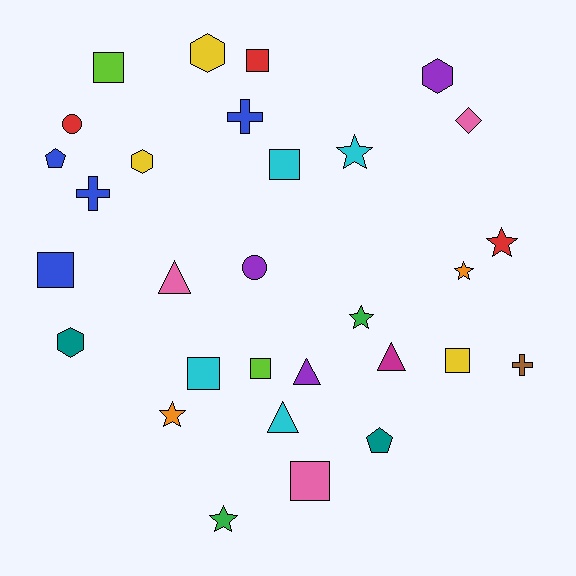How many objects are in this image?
There are 30 objects.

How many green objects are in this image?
There are 2 green objects.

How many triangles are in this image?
There are 4 triangles.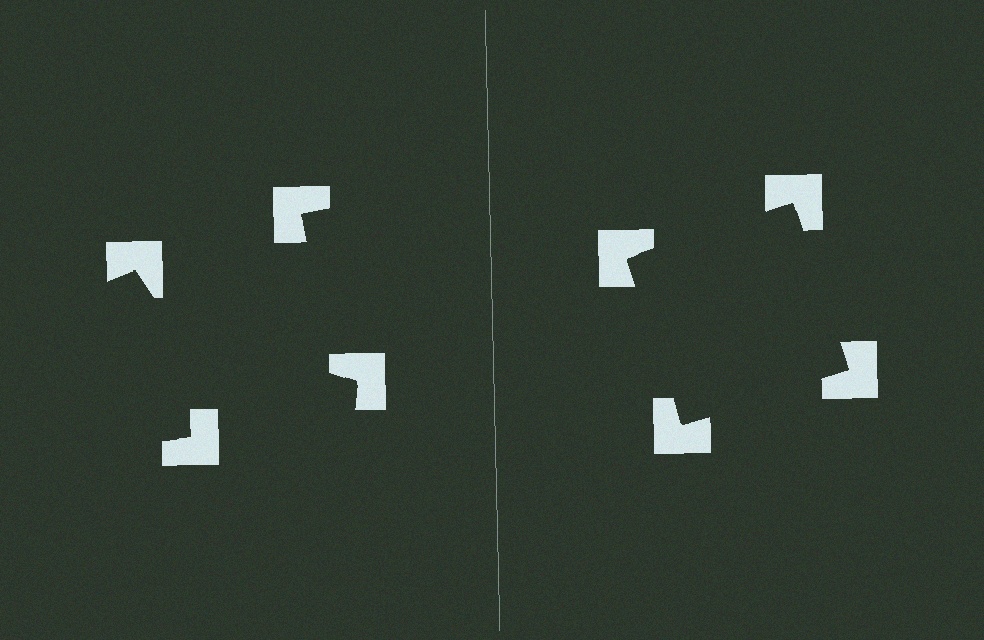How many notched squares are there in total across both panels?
8 — 4 on each side.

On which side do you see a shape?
An illusory square appears on the right side. On the left side the wedge cuts are rotated, so no coherent shape forms.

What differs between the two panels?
The notched squares are positioned identically on both sides; only the wedge orientations differ. On the right they align to a square; on the left they are misaligned.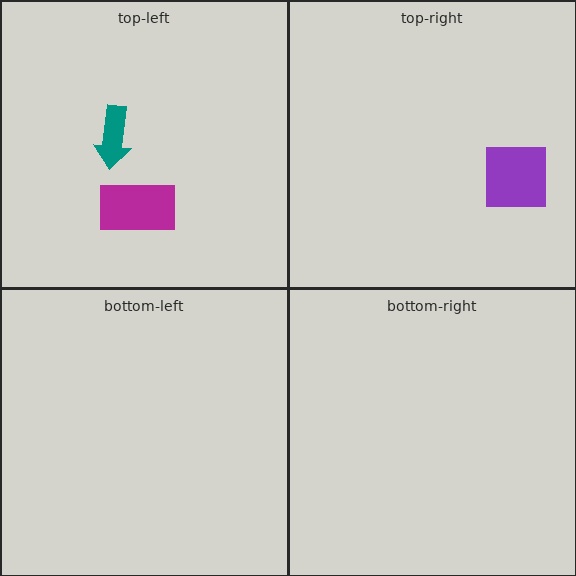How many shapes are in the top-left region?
2.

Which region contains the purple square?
The top-right region.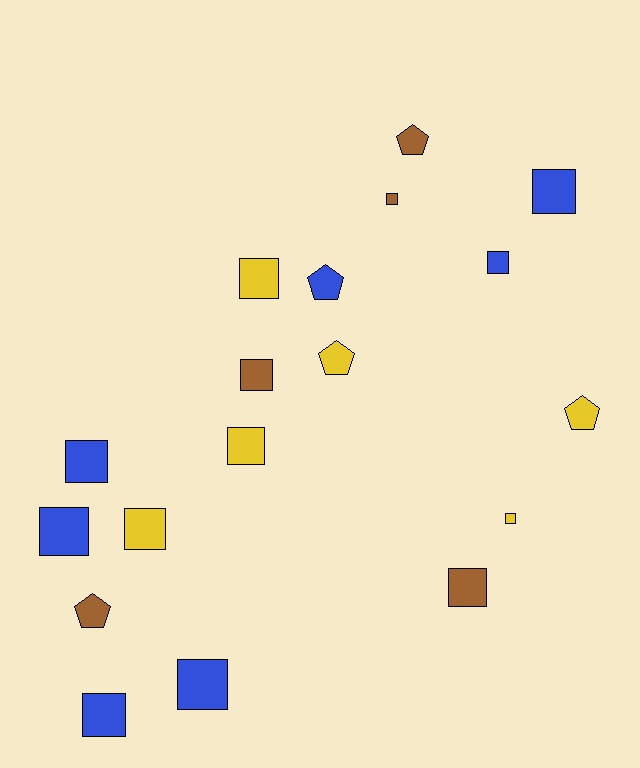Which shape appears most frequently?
Square, with 13 objects.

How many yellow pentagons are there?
There are 2 yellow pentagons.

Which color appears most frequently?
Blue, with 7 objects.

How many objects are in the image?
There are 18 objects.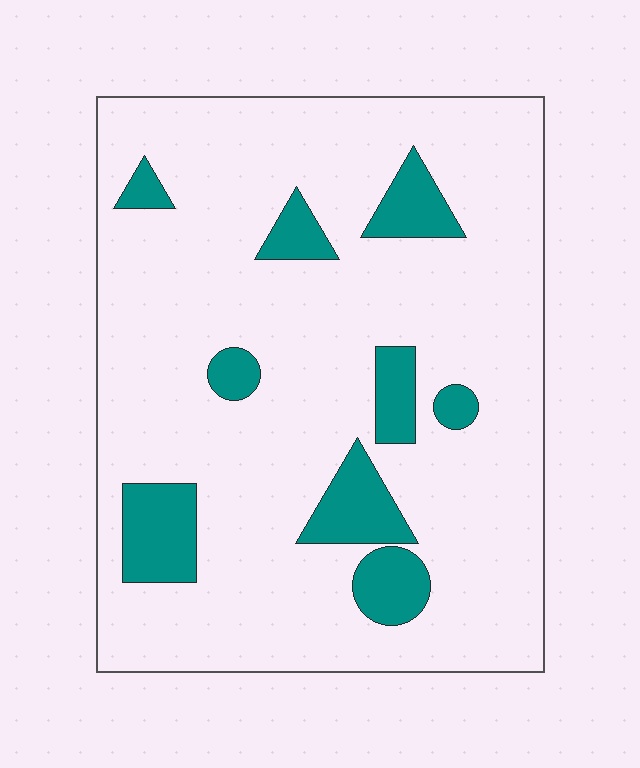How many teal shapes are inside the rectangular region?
9.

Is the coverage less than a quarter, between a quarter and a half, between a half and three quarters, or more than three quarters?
Less than a quarter.